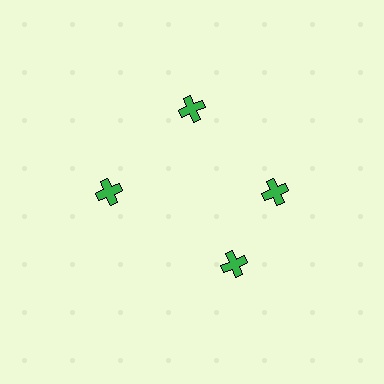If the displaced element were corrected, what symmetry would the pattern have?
It would have 4-fold rotational symmetry — the pattern would map onto itself every 90 degrees.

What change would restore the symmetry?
The symmetry would be restored by rotating it back into even spacing with its neighbors so that all 4 crosses sit at equal angles and equal distance from the center.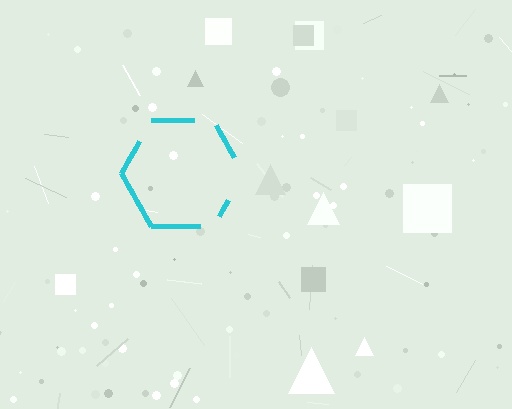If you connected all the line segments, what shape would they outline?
They would outline a hexagon.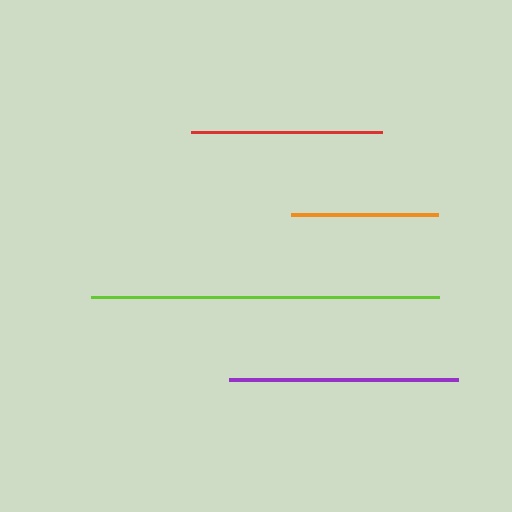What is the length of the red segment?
The red segment is approximately 191 pixels long.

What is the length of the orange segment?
The orange segment is approximately 147 pixels long.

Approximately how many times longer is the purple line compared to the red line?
The purple line is approximately 1.2 times the length of the red line.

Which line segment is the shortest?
The orange line is the shortest at approximately 147 pixels.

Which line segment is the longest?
The lime line is the longest at approximately 348 pixels.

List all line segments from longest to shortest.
From longest to shortest: lime, purple, red, orange.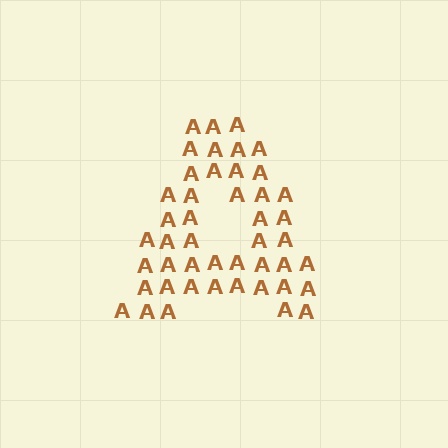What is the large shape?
The large shape is the letter A.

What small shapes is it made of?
It is made of small letter A's.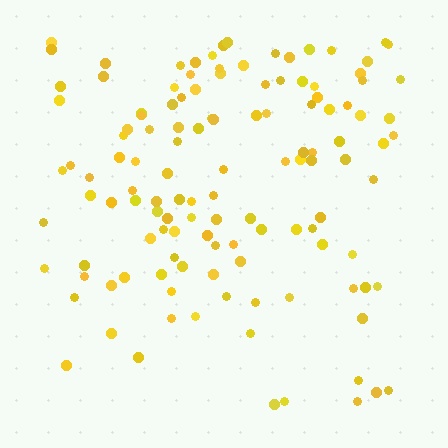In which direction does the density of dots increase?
From bottom to top, with the top side densest.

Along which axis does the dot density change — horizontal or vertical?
Vertical.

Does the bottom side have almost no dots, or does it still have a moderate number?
Still a moderate number, just noticeably fewer than the top.